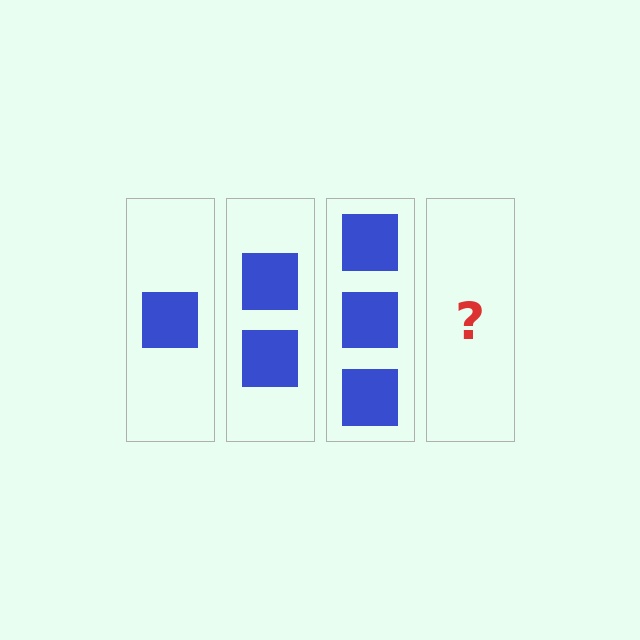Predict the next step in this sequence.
The next step is 4 squares.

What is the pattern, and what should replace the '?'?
The pattern is that each step adds one more square. The '?' should be 4 squares.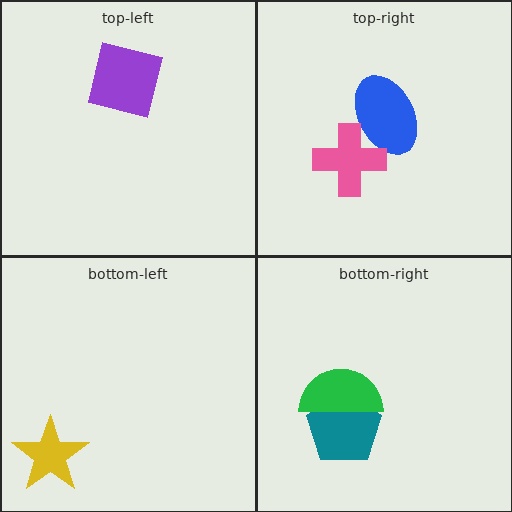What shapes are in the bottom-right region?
The teal pentagon, the green semicircle.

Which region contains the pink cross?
The top-right region.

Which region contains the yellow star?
The bottom-left region.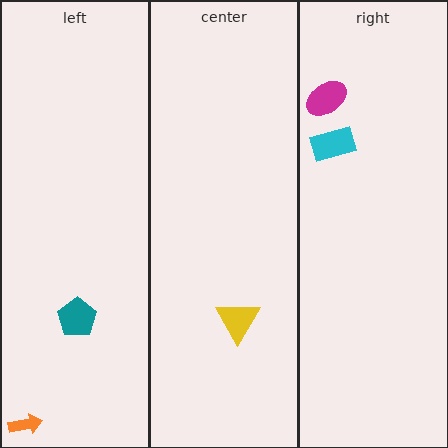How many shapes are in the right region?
2.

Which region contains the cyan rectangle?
The right region.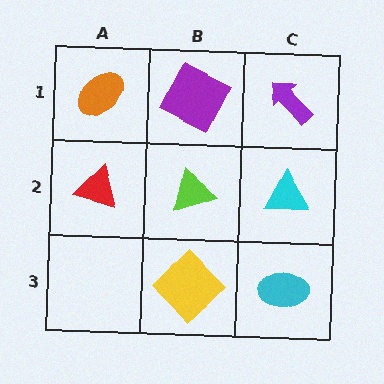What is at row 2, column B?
A lime triangle.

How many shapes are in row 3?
2 shapes.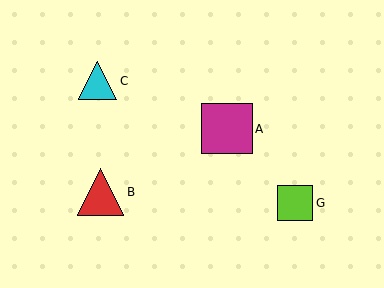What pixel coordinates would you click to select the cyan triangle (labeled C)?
Click at (97, 81) to select the cyan triangle C.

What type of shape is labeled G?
Shape G is a lime square.